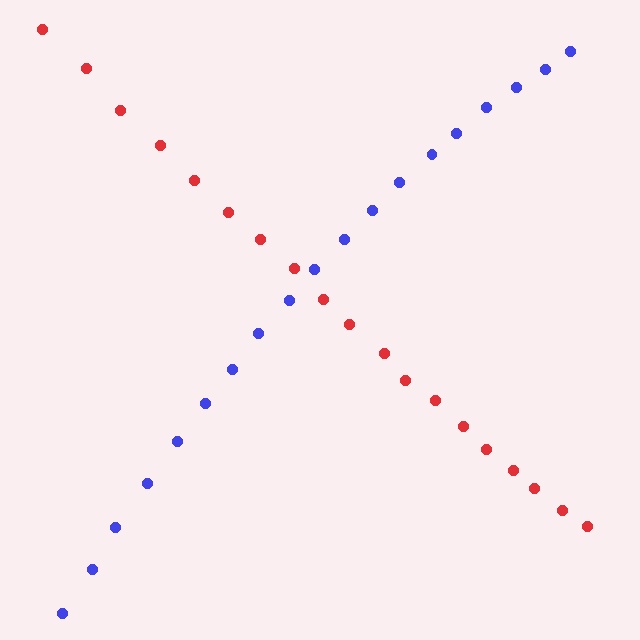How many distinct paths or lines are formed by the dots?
There are 2 distinct paths.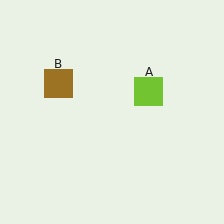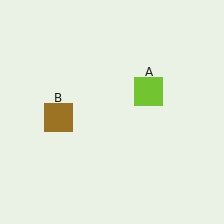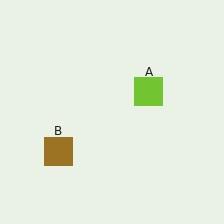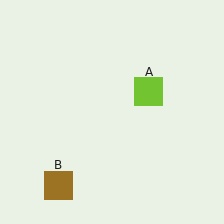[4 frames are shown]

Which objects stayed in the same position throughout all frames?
Lime square (object A) remained stationary.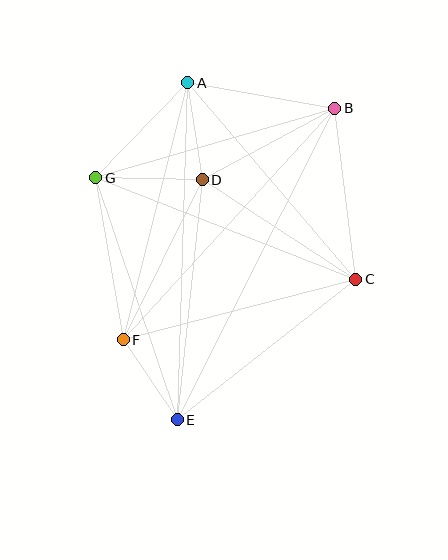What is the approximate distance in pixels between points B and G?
The distance between B and G is approximately 249 pixels.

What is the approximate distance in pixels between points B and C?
The distance between B and C is approximately 172 pixels.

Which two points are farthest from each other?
Points B and E are farthest from each other.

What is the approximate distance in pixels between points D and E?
The distance between D and E is approximately 241 pixels.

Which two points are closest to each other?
Points E and F are closest to each other.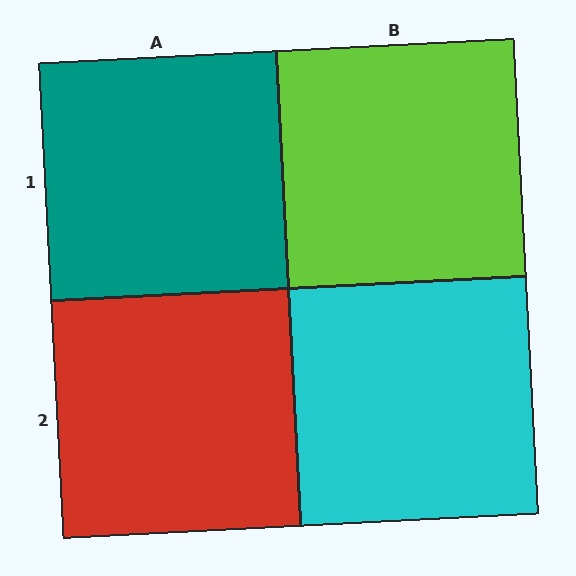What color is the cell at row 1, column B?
Lime.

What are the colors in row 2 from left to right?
Red, cyan.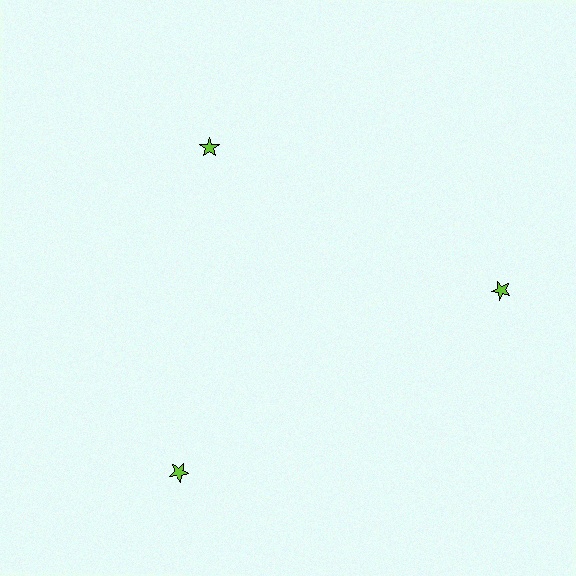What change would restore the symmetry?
The symmetry would be restored by moving it outward, back onto the ring so that all 3 stars sit at equal angles and equal distance from the center.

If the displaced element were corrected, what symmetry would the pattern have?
It would have 3-fold rotational symmetry — the pattern would map onto itself every 120 degrees.